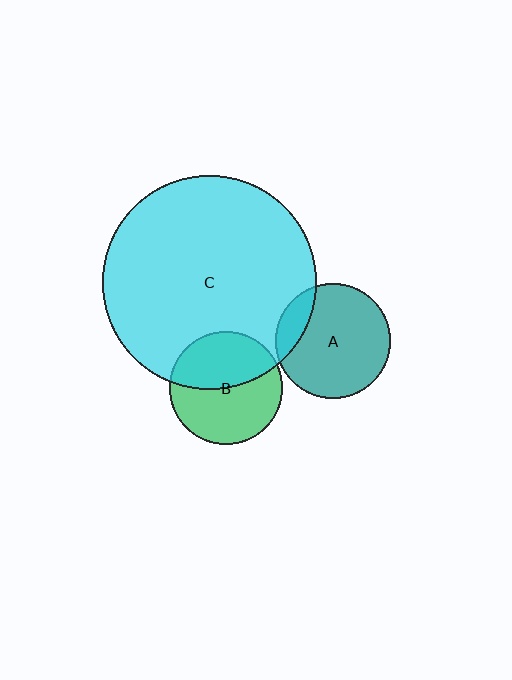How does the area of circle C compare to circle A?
Approximately 3.4 times.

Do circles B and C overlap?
Yes.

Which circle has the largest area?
Circle C (cyan).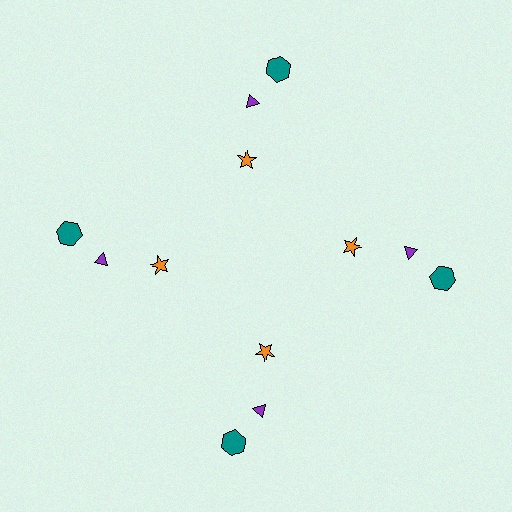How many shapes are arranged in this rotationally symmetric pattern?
There are 12 shapes, arranged in 4 groups of 3.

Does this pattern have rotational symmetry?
Yes, this pattern has 4-fold rotational symmetry. It looks the same after rotating 90 degrees around the center.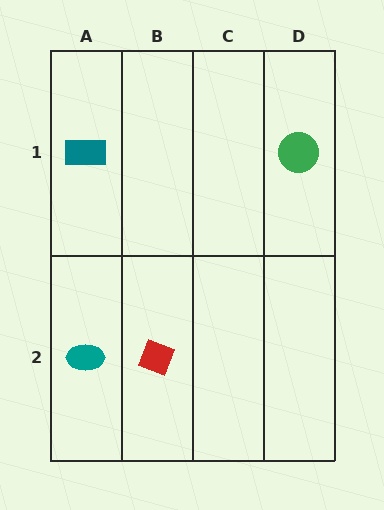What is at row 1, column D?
A green circle.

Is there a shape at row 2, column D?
No, that cell is empty.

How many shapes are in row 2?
2 shapes.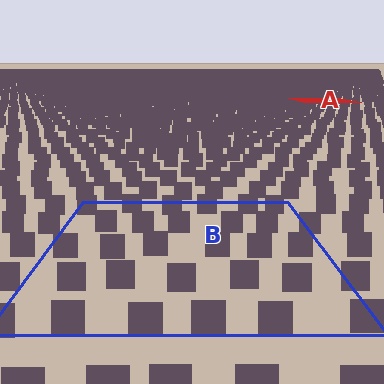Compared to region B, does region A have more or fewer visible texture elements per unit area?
Region A has more texture elements per unit area — they are packed more densely because it is farther away.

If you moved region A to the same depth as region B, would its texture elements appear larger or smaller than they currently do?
They would appear larger. At a closer depth, the same texture elements are projected at a bigger on-screen size.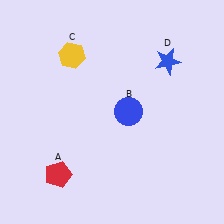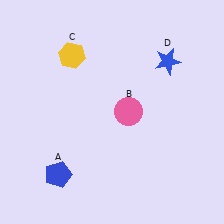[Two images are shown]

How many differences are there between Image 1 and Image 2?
There are 2 differences between the two images.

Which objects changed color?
A changed from red to blue. B changed from blue to pink.